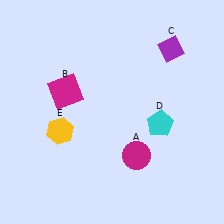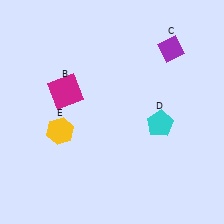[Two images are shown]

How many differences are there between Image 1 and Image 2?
There is 1 difference between the two images.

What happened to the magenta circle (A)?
The magenta circle (A) was removed in Image 2. It was in the bottom-right area of Image 1.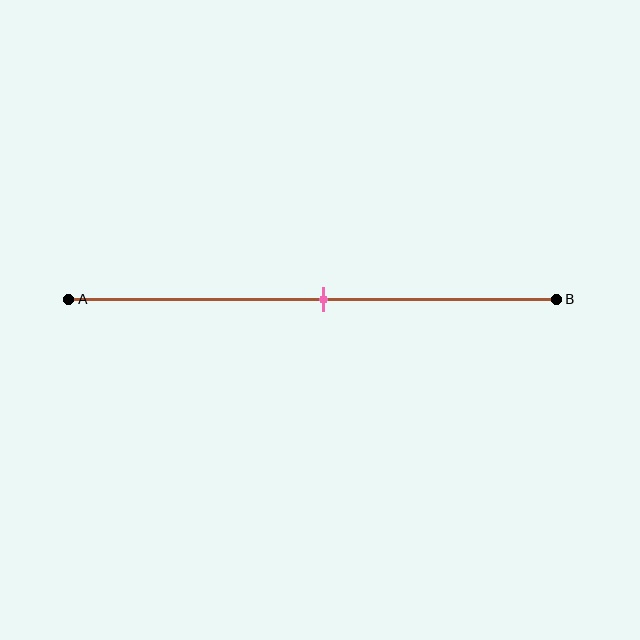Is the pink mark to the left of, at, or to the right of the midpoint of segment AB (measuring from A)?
The pink mark is approximately at the midpoint of segment AB.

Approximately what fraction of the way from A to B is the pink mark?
The pink mark is approximately 50% of the way from A to B.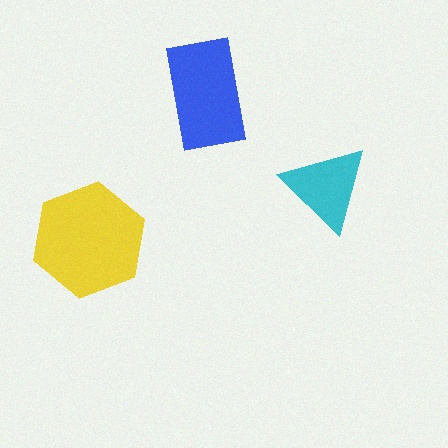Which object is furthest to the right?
The cyan triangle is rightmost.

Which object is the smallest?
The cyan triangle.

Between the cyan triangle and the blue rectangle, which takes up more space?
The blue rectangle.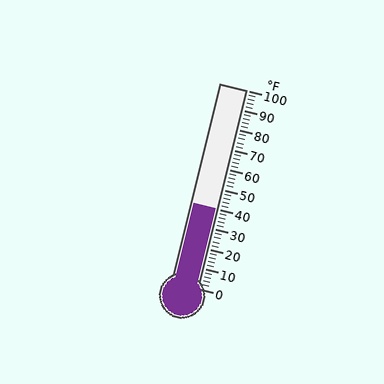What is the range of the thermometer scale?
The thermometer scale ranges from 0°F to 100°F.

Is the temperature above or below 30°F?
The temperature is above 30°F.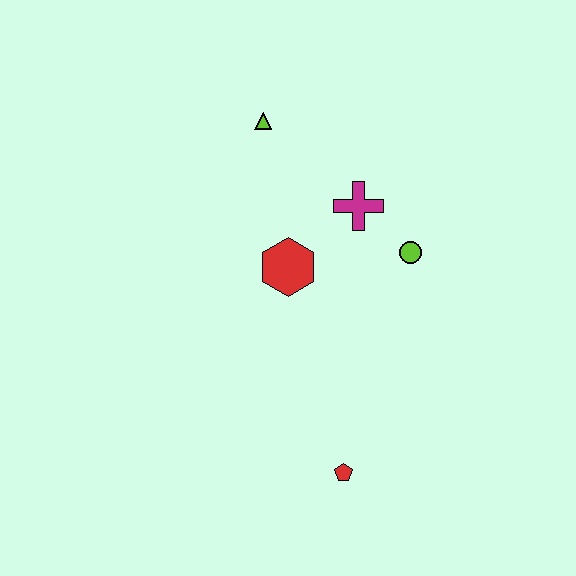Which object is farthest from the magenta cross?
The red pentagon is farthest from the magenta cross.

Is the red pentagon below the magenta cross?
Yes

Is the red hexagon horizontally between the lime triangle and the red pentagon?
Yes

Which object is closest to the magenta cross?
The lime circle is closest to the magenta cross.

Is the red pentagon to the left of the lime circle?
Yes